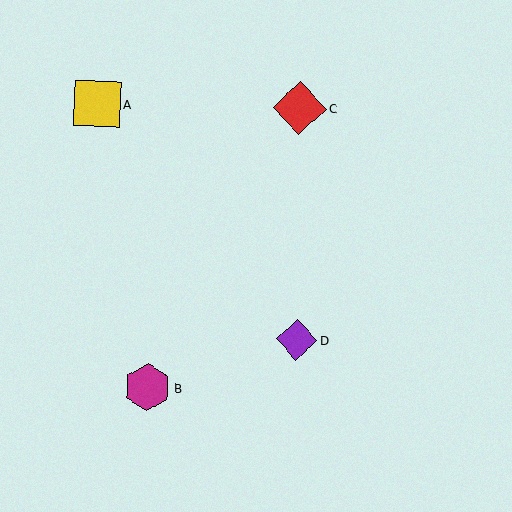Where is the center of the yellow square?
The center of the yellow square is at (97, 104).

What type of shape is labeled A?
Shape A is a yellow square.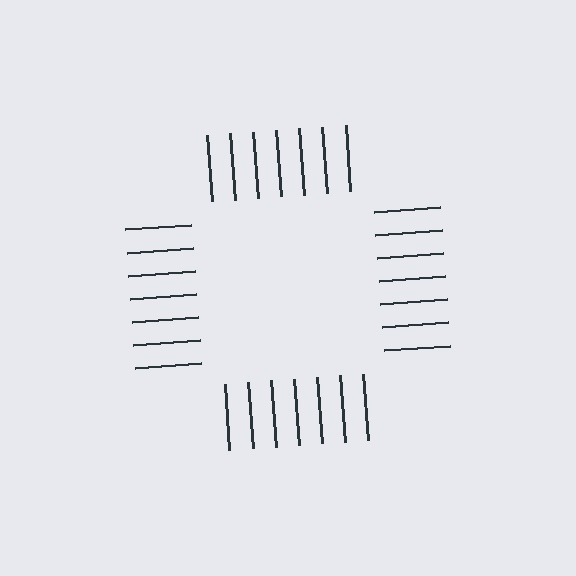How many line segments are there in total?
28 — 7 along each of the 4 edges.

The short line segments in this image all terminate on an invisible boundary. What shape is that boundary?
An illusory square — the line segments terminate on its edges but no continuous stroke is drawn.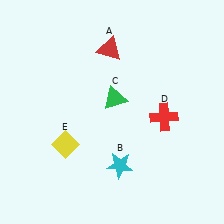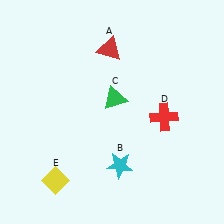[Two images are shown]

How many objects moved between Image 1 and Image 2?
1 object moved between the two images.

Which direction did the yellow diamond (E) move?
The yellow diamond (E) moved down.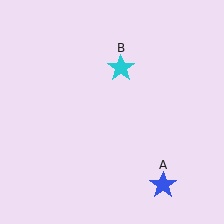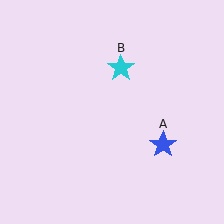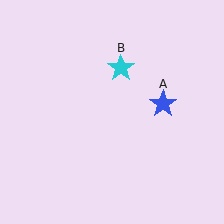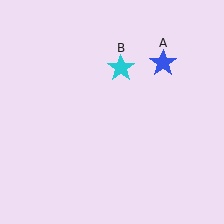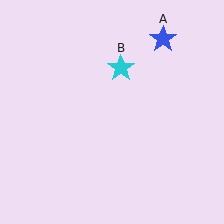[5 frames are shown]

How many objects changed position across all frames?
1 object changed position: blue star (object A).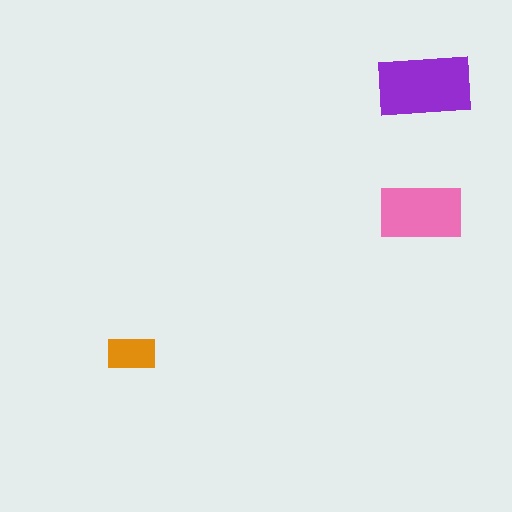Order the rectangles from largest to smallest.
the purple one, the pink one, the orange one.